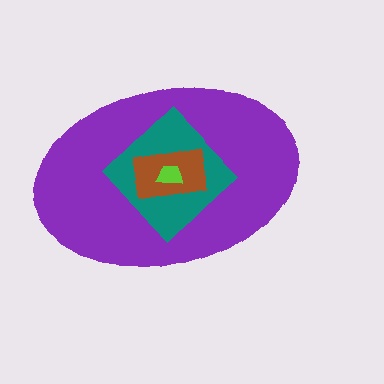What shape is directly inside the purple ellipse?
The teal diamond.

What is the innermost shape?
The lime trapezoid.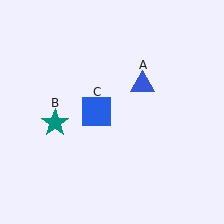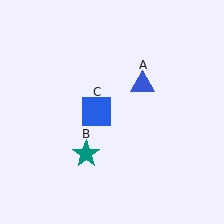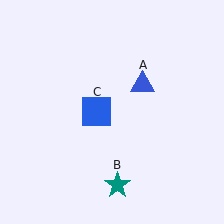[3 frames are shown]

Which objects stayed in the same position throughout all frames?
Blue triangle (object A) and blue square (object C) remained stationary.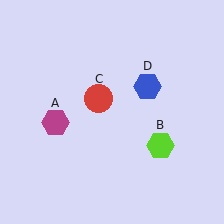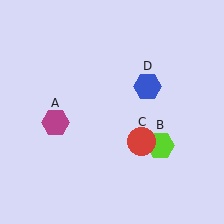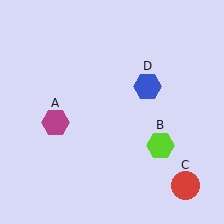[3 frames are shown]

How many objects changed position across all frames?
1 object changed position: red circle (object C).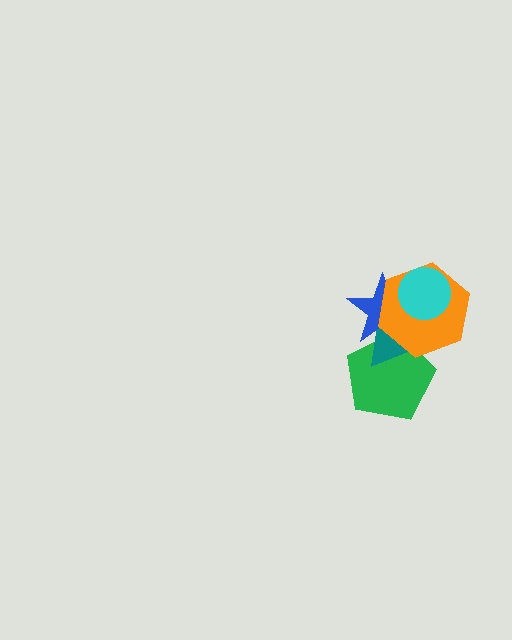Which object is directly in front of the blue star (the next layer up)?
The orange hexagon is directly in front of the blue star.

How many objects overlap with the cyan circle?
2 objects overlap with the cyan circle.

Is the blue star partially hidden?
Yes, it is partially covered by another shape.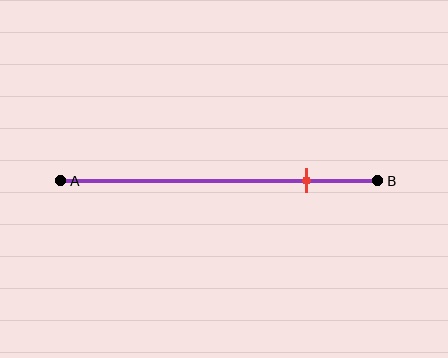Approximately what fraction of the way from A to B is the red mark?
The red mark is approximately 80% of the way from A to B.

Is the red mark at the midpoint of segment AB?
No, the mark is at about 80% from A, not at the 50% midpoint.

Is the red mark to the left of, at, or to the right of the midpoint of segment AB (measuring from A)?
The red mark is to the right of the midpoint of segment AB.